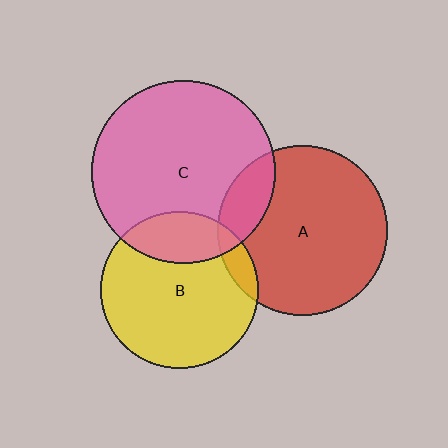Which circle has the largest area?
Circle C (pink).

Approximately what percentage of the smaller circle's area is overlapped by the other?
Approximately 25%.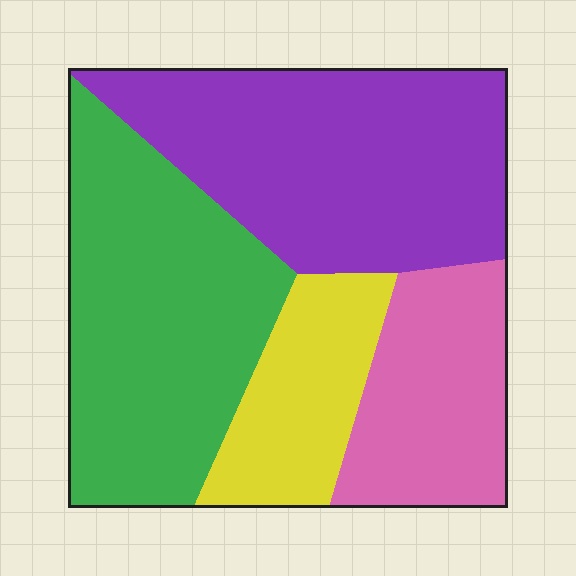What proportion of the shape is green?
Green takes up between a third and a half of the shape.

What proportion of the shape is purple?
Purple covers 34% of the shape.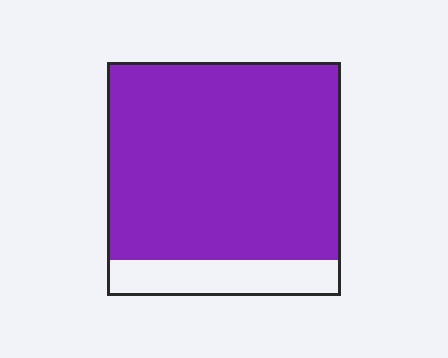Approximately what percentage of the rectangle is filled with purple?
Approximately 85%.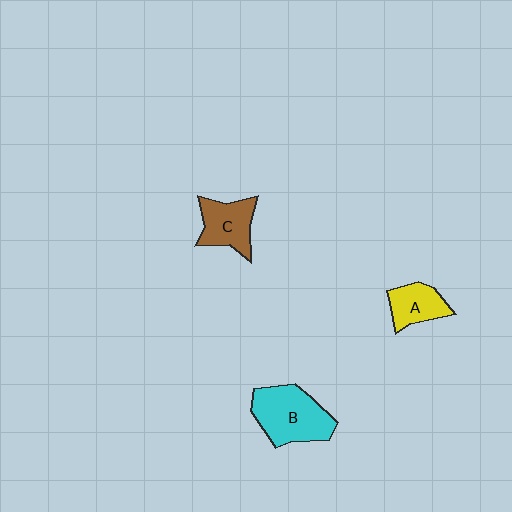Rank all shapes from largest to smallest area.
From largest to smallest: B (cyan), C (brown), A (yellow).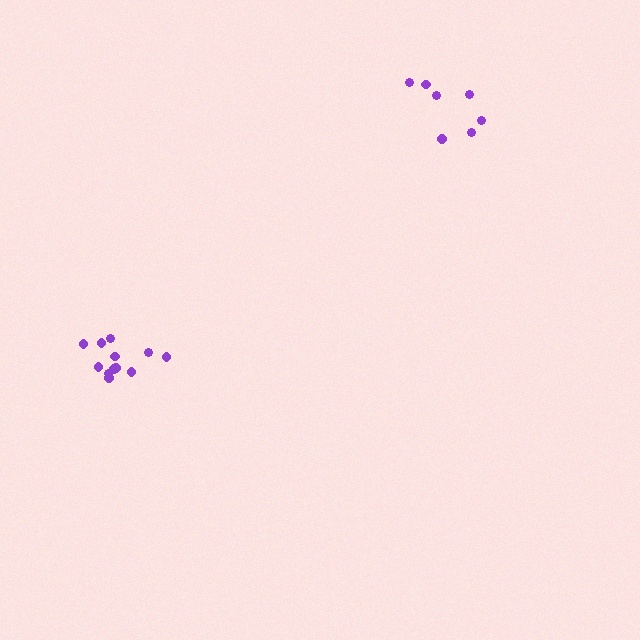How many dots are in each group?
Group 1: 7 dots, Group 2: 12 dots (19 total).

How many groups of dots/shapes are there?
There are 2 groups.